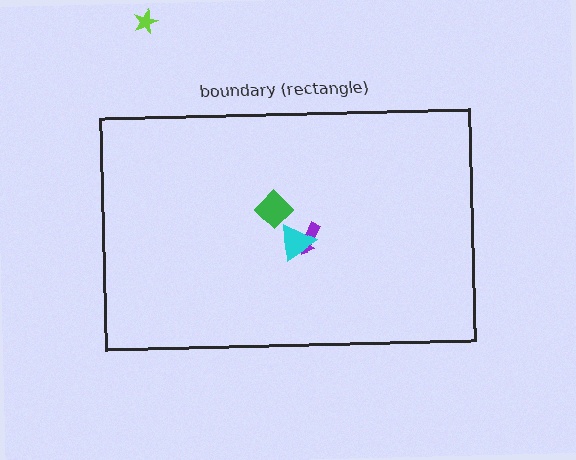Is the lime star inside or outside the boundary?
Outside.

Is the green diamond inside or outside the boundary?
Inside.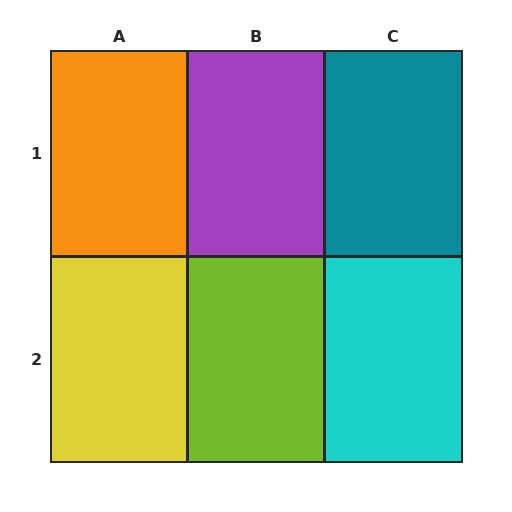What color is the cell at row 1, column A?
Orange.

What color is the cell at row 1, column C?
Teal.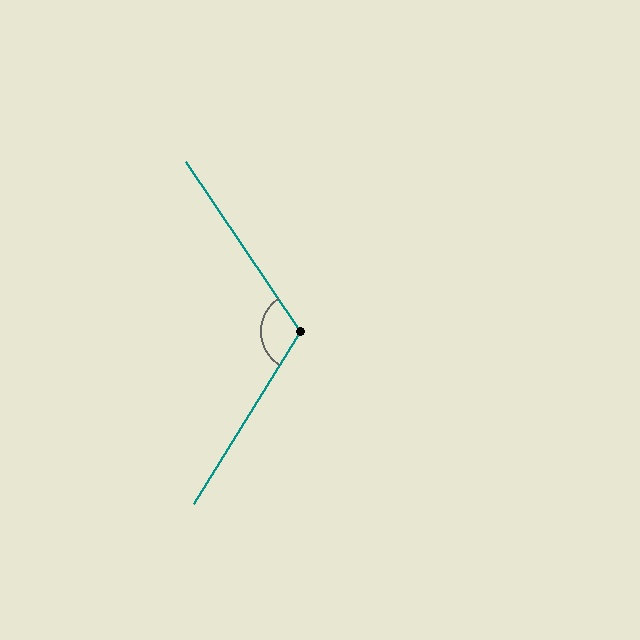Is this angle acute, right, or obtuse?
It is obtuse.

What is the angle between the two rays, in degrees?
Approximately 114 degrees.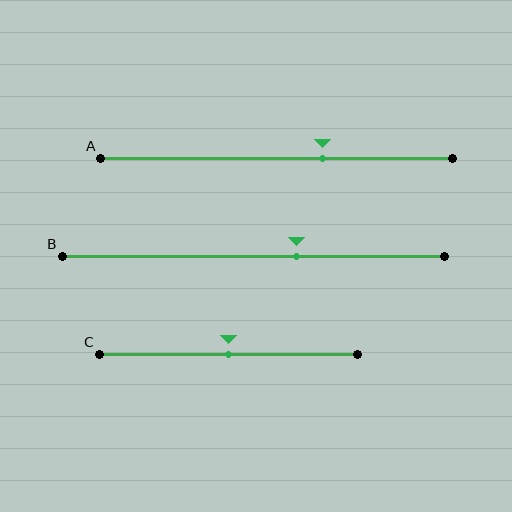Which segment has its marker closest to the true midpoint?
Segment C has its marker closest to the true midpoint.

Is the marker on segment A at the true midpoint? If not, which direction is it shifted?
No, the marker on segment A is shifted to the right by about 13% of the segment length.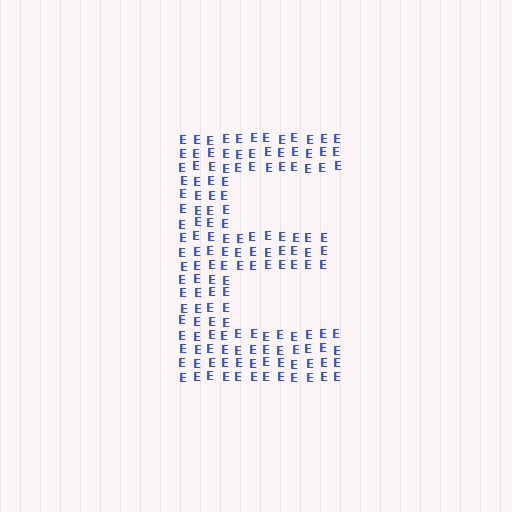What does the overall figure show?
The overall figure shows the letter E.